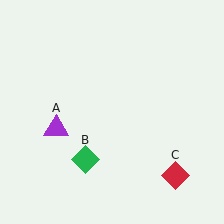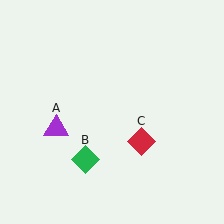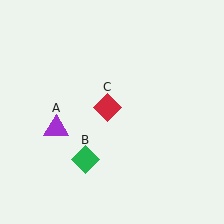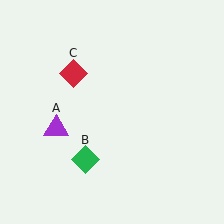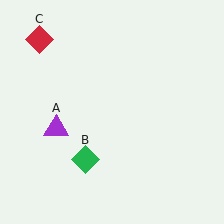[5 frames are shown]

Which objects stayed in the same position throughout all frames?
Purple triangle (object A) and green diamond (object B) remained stationary.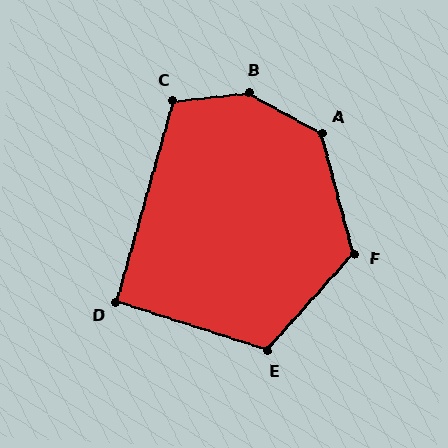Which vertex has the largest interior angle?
B, at approximately 145 degrees.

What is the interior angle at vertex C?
Approximately 112 degrees (obtuse).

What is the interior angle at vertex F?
Approximately 123 degrees (obtuse).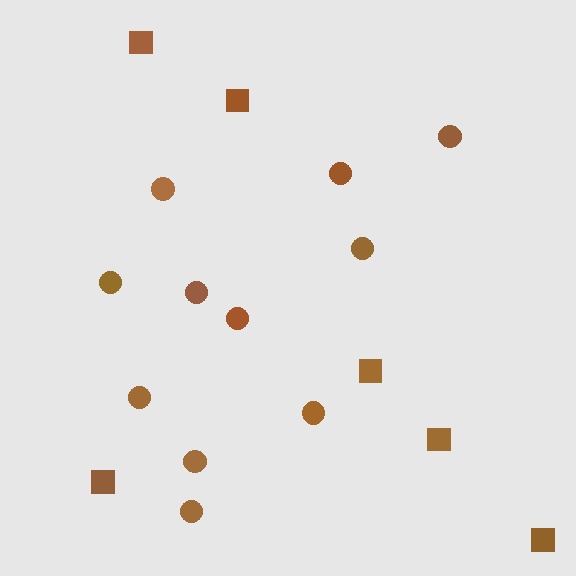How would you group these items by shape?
There are 2 groups: one group of squares (6) and one group of circles (11).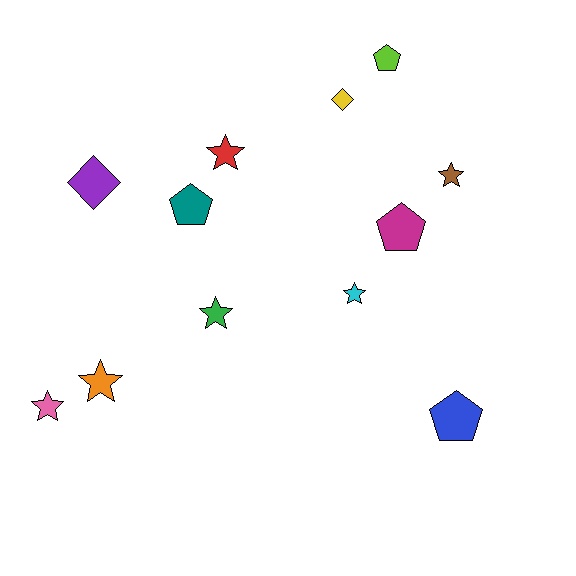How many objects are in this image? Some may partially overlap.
There are 12 objects.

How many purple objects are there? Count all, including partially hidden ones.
There is 1 purple object.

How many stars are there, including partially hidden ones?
There are 6 stars.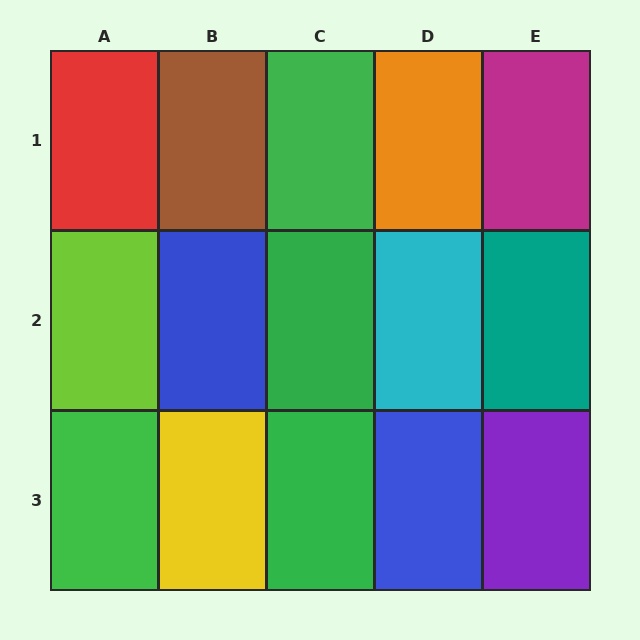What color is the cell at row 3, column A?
Green.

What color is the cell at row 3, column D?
Blue.